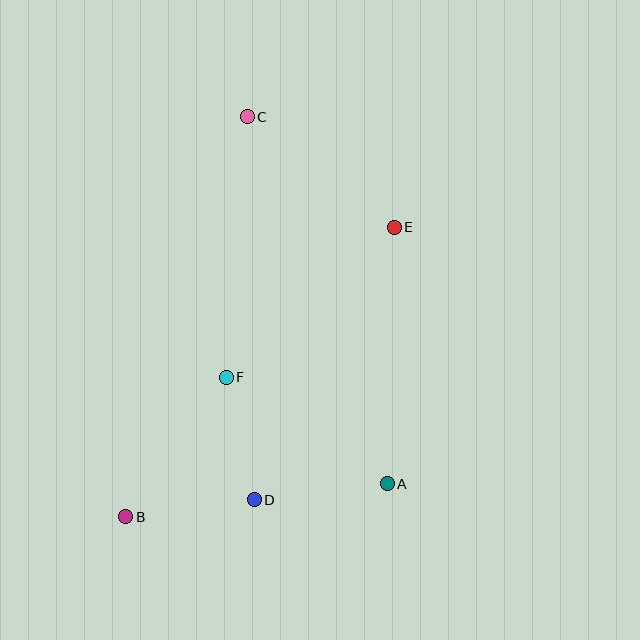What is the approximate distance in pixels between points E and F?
The distance between E and F is approximately 225 pixels.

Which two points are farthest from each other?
Points B and C are farthest from each other.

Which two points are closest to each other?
Points D and F are closest to each other.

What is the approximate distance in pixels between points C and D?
The distance between C and D is approximately 383 pixels.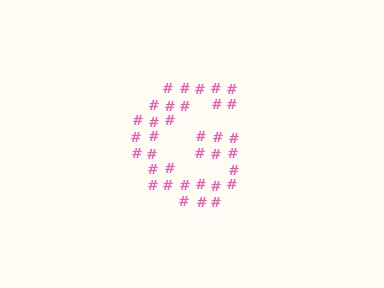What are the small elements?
The small elements are hash symbols.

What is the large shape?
The large shape is the letter G.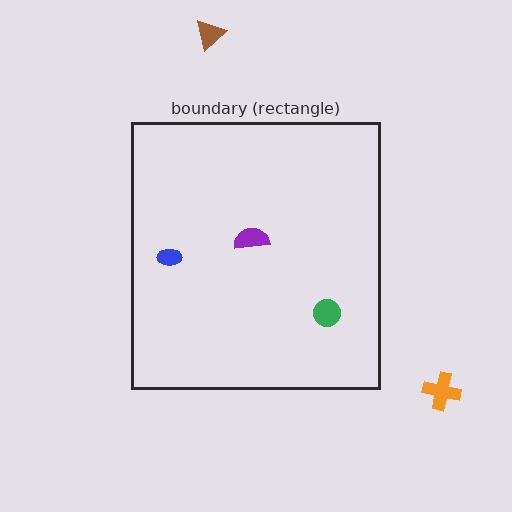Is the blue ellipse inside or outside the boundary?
Inside.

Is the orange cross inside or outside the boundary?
Outside.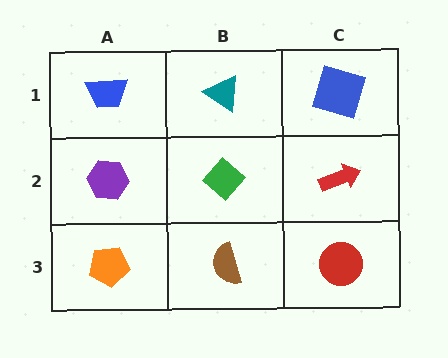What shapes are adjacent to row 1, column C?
A red arrow (row 2, column C), a teal triangle (row 1, column B).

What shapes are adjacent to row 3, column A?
A purple hexagon (row 2, column A), a brown semicircle (row 3, column B).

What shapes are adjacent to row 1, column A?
A purple hexagon (row 2, column A), a teal triangle (row 1, column B).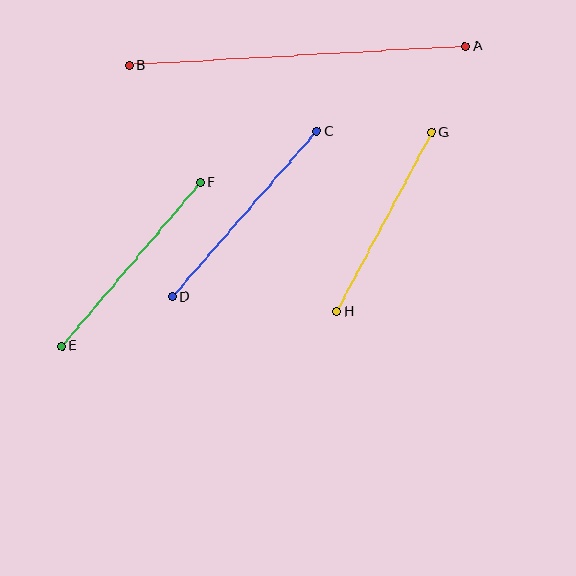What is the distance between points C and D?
The distance is approximately 219 pixels.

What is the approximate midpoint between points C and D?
The midpoint is at approximately (245, 214) pixels.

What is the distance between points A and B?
The distance is approximately 336 pixels.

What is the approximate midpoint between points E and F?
The midpoint is at approximately (131, 264) pixels.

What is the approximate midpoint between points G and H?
The midpoint is at approximately (384, 222) pixels.